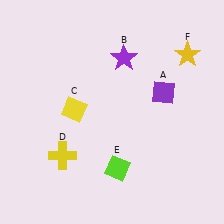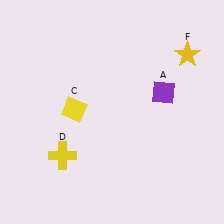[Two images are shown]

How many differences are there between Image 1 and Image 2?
There are 2 differences between the two images.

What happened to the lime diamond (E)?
The lime diamond (E) was removed in Image 2. It was in the bottom-right area of Image 1.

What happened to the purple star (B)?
The purple star (B) was removed in Image 2. It was in the top-right area of Image 1.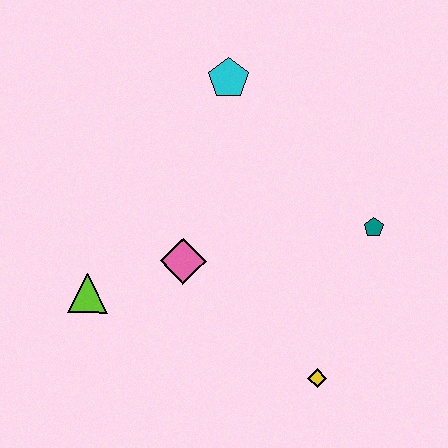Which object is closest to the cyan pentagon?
The pink diamond is closest to the cyan pentagon.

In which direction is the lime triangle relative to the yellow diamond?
The lime triangle is to the left of the yellow diamond.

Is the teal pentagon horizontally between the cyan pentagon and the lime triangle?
No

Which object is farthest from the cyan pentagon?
The yellow diamond is farthest from the cyan pentagon.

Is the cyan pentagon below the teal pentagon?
No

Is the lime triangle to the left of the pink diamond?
Yes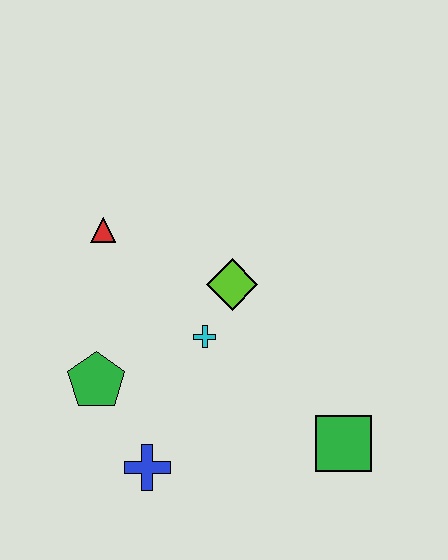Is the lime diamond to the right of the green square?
No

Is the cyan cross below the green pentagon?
No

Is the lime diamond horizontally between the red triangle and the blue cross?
No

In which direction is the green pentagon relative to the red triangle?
The green pentagon is below the red triangle.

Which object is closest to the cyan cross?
The lime diamond is closest to the cyan cross.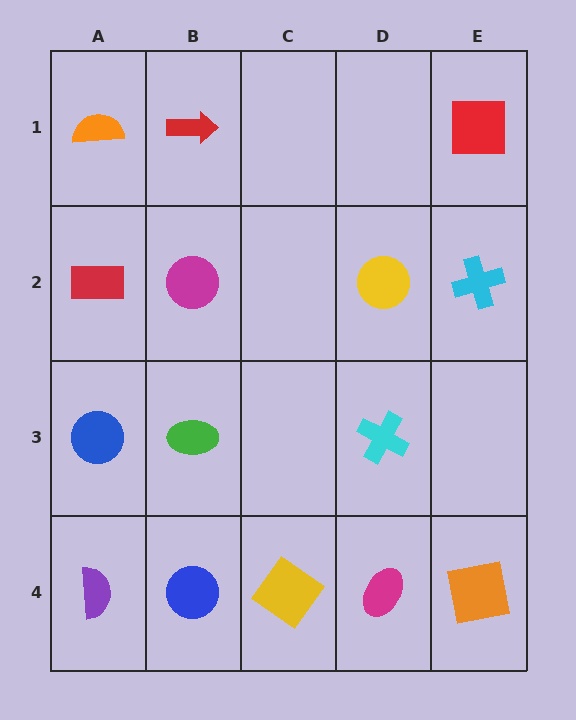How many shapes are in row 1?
3 shapes.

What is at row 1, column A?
An orange semicircle.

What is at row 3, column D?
A cyan cross.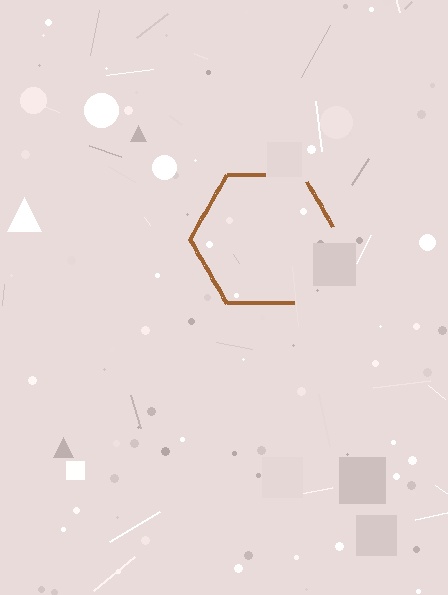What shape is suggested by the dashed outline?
The dashed outline suggests a hexagon.